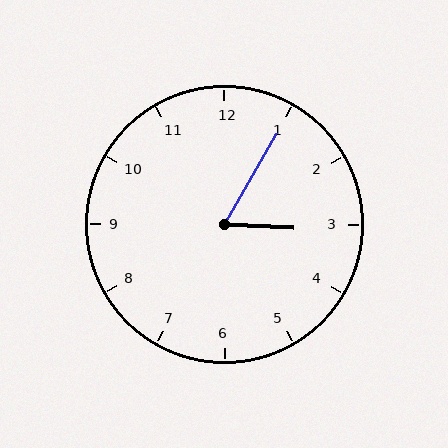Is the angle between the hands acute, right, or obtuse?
It is acute.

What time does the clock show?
3:05.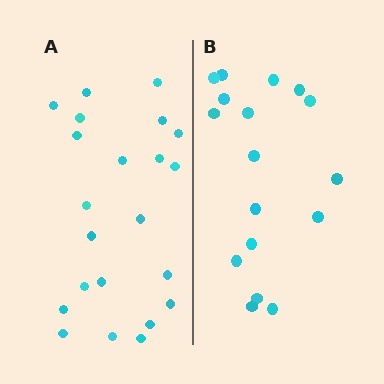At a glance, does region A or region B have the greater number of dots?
Region A (the left region) has more dots.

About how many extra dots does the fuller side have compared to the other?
Region A has about 5 more dots than region B.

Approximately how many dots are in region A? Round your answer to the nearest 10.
About 20 dots. (The exact count is 22, which rounds to 20.)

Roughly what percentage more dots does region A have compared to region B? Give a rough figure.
About 30% more.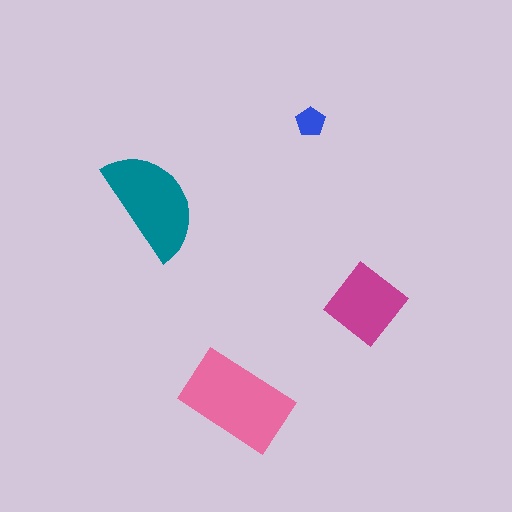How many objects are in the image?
There are 4 objects in the image.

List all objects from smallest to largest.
The blue pentagon, the magenta diamond, the teal semicircle, the pink rectangle.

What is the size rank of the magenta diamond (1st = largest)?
3rd.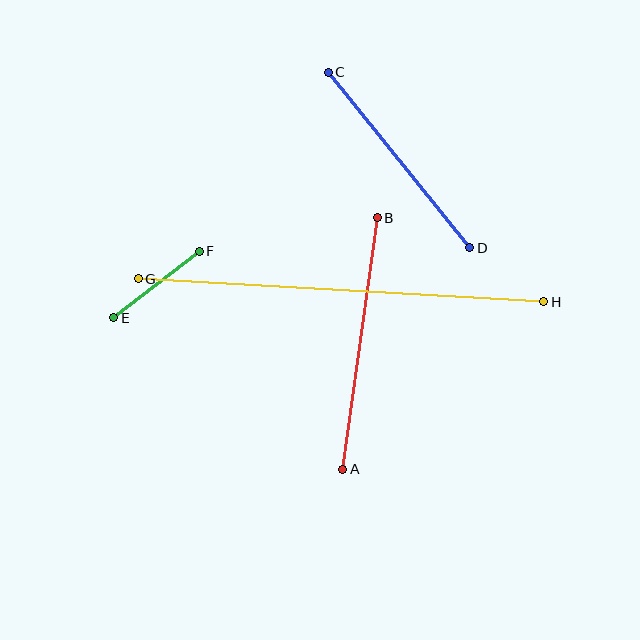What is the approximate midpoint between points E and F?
The midpoint is at approximately (157, 285) pixels.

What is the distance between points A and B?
The distance is approximately 254 pixels.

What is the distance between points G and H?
The distance is approximately 406 pixels.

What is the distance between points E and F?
The distance is approximately 108 pixels.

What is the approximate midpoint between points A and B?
The midpoint is at approximately (360, 343) pixels.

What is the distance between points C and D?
The distance is approximately 225 pixels.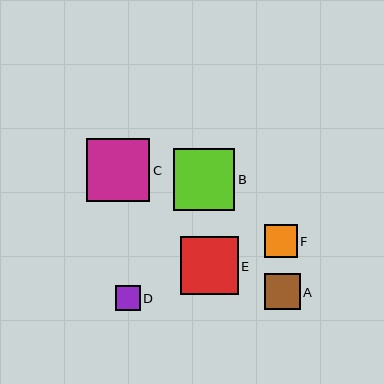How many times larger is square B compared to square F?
Square B is approximately 1.9 times the size of square F.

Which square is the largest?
Square C is the largest with a size of approximately 63 pixels.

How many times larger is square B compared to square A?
Square B is approximately 1.7 times the size of square A.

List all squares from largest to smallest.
From largest to smallest: C, B, E, A, F, D.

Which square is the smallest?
Square D is the smallest with a size of approximately 25 pixels.